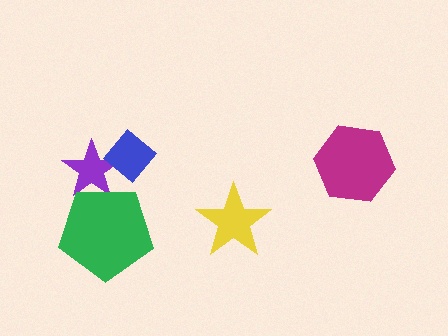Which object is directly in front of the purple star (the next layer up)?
The blue diamond is directly in front of the purple star.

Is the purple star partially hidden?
Yes, it is partially covered by another shape.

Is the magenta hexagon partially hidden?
No, no other shape covers it.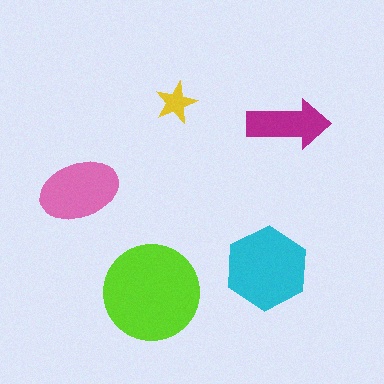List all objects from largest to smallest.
The lime circle, the cyan hexagon, the pink ellipse, the magenta arrow, the yellow star.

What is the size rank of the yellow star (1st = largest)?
5th.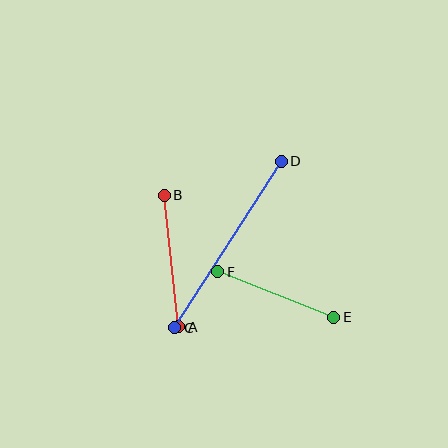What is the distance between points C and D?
The distance is approximately 198 pixels.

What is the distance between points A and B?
The distance is approximately 132 pixels.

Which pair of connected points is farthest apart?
Points C and D are farthest apart.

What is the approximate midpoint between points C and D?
The midpoint is at approximately (228, 244) pixels.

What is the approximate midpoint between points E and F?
The midpoint is at approximately (276, 294) pixels.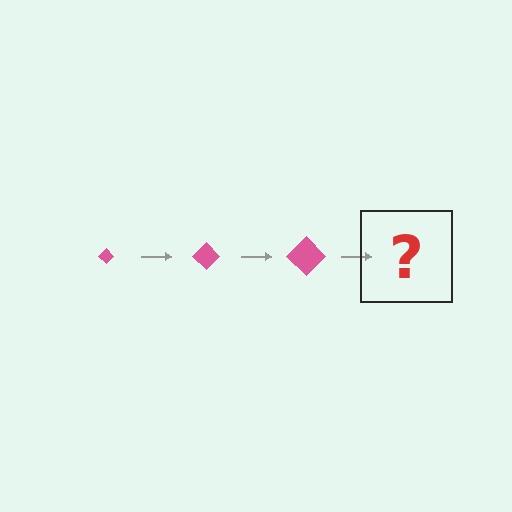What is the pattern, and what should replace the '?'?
The pattern is that the diamond gets progressively larger each step. The '?' should be a pink diamond, larger than the previous one.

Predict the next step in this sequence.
The next step is a pink diamond, larger than the previous one.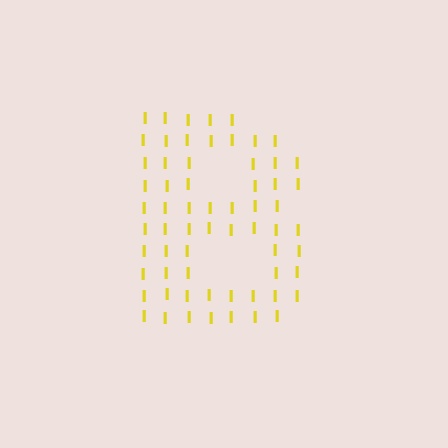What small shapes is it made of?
It is made of small letter I's.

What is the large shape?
The large shape is the letter B.